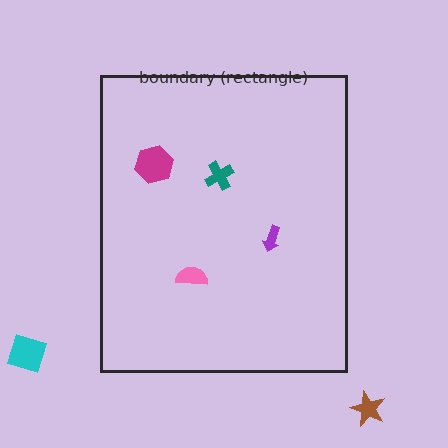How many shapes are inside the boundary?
4 inside, 2 outside.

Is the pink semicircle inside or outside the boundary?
Inside.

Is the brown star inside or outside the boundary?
Outside.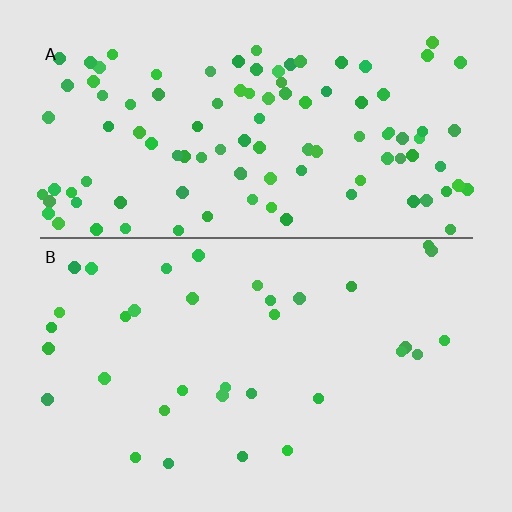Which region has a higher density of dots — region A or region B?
A (the top).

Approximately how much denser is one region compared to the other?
Approximately 3.1× — region A over region B.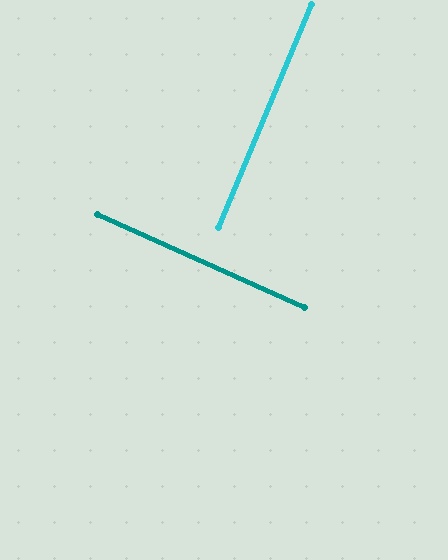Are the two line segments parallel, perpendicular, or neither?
Perpendicular — they meet at approximately 89°.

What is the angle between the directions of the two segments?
Approximately 89 degrees.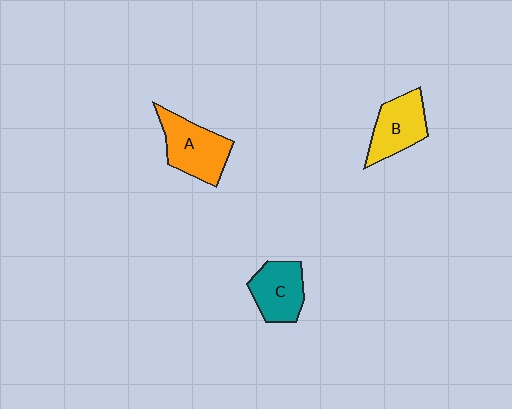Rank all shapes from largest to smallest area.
From largest to smallest: A (orange), B (yellow), C (teal).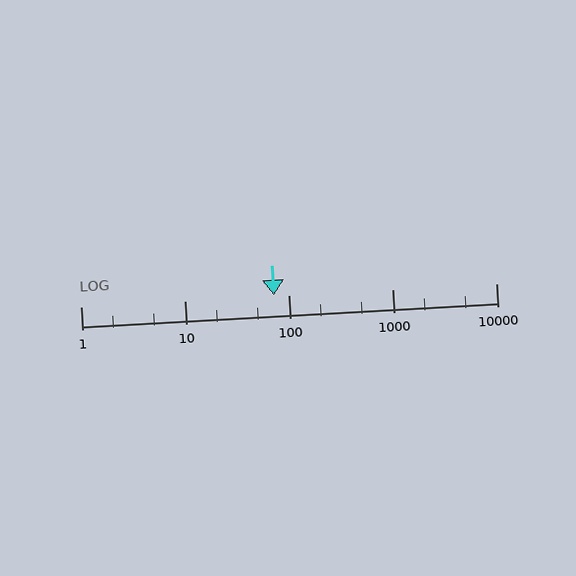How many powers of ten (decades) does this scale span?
The scale spans 4 decades, from 1 to 10000.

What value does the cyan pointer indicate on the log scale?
The pointer indicates approximately 73.